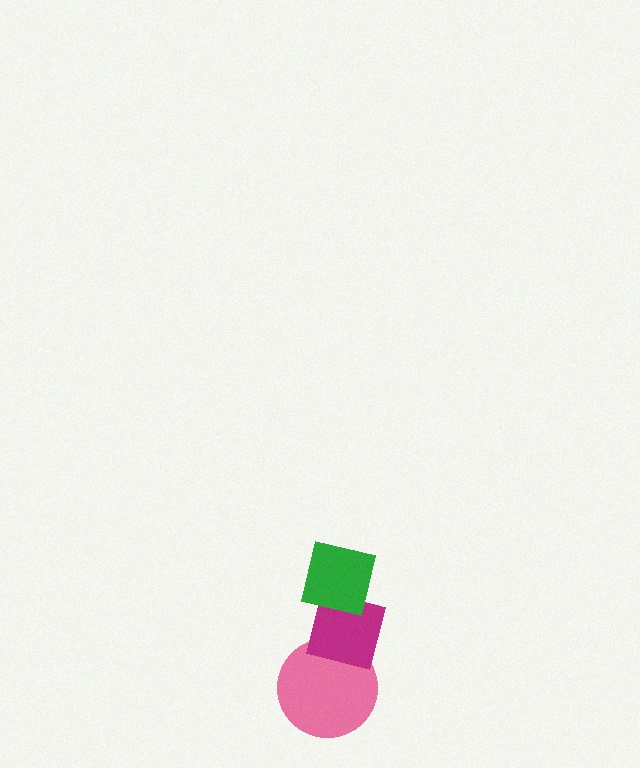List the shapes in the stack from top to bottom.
From top to bottom: the green square, the magenta square, the pink circle.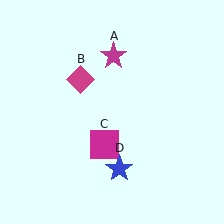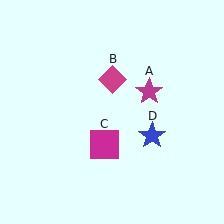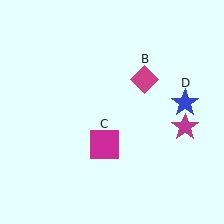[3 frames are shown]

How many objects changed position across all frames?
3 objects changed position: magenta star (object A), magenta diamond (object B), blue star (object D).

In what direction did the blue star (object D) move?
The blue star (object D) moved up and to the right.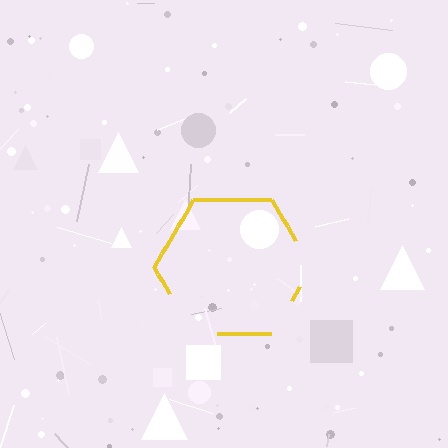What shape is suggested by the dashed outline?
The dashed outline suggests a hexagon.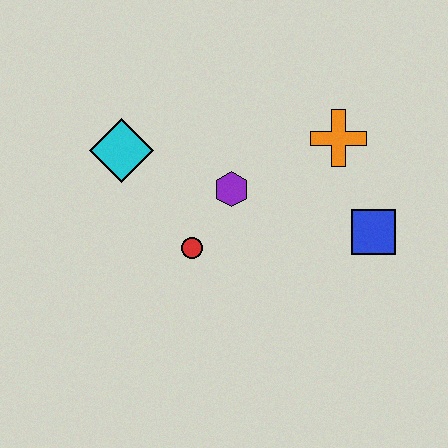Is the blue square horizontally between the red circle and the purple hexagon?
No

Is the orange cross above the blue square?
Yes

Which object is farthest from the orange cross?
The cyan diamond is farthest from the orange cross.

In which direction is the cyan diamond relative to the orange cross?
The cyan diamond is to the left of the orange cross.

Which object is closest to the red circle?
The purple hexagon is closest to the red circle.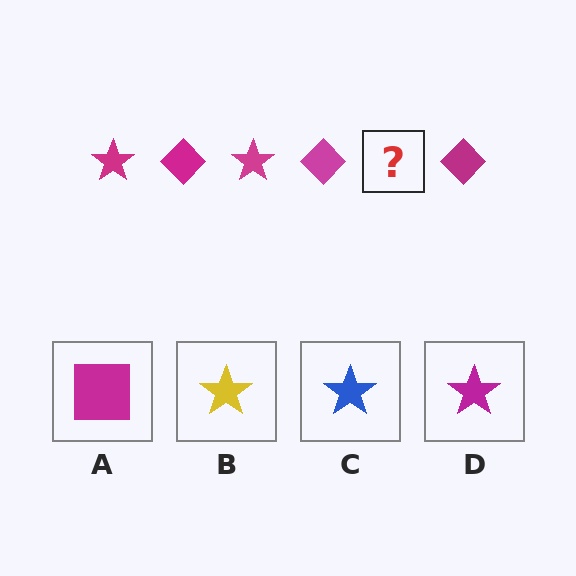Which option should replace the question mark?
Option D.